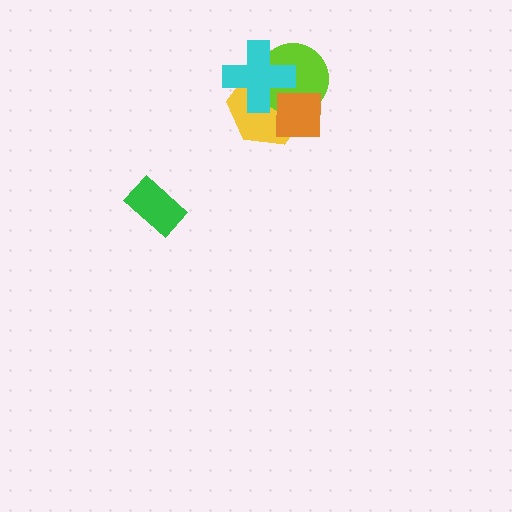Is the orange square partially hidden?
Yes, it is partially covered by another shape.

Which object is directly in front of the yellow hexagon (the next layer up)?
The lime circle is directly in front of the yellow hexagon.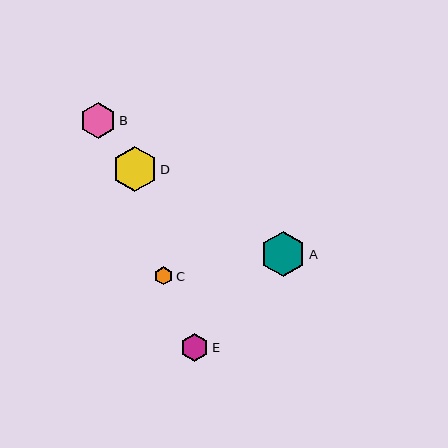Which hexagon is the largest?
Hexagon A is the largest with a size of approximately 45 pixels.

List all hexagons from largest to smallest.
From largest to smallest: A, D, B, E, C.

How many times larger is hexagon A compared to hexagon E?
Hexagon A is approximately 1.6 times the size of hexagon E.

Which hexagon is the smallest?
Hexagon C is the smallest with a size of approximately 18 pixels.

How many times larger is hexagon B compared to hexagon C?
Hexagon B is approximately 2.0 times the size of hexagon C.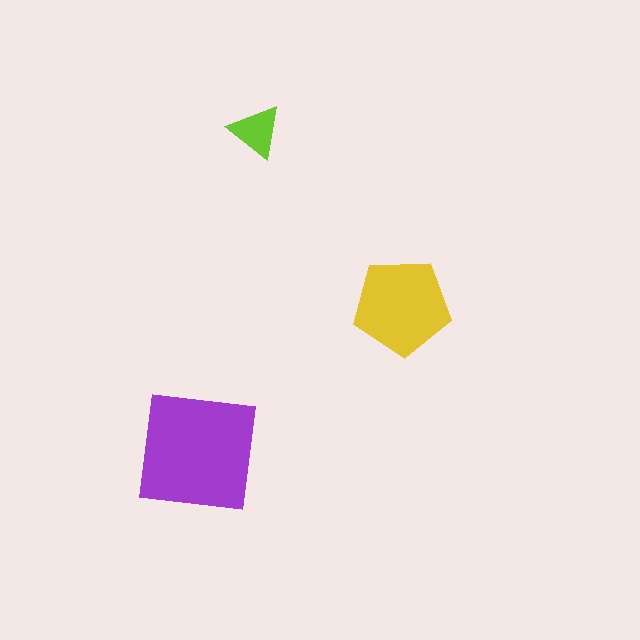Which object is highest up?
The lime triangle is topmost.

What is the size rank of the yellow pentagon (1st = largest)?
2nd.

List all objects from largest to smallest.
The purple square, the yellow pentagon, the lime triangle.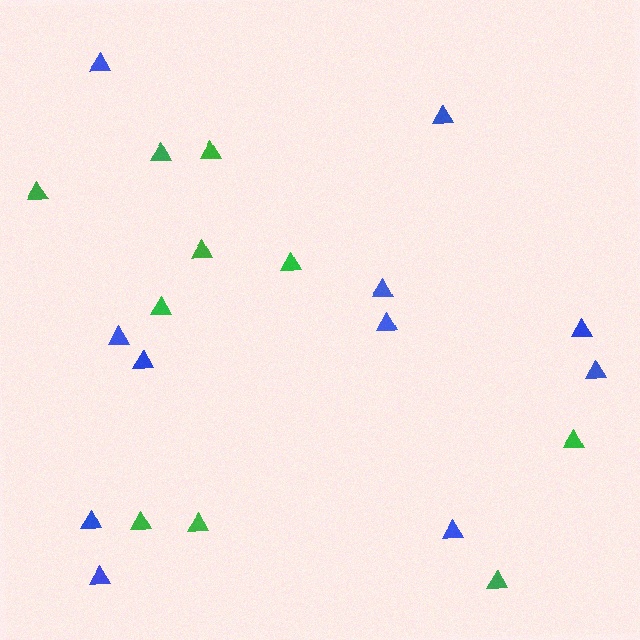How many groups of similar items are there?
There are 2 groups: one group of green triangles (10) and one group of blue triangles (11).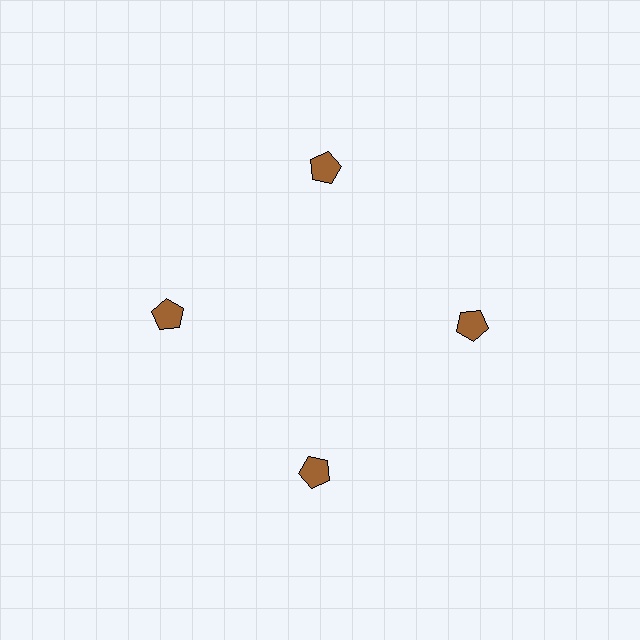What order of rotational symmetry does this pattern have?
This pattern has 4-fold rotational symmetry.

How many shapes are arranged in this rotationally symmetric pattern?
There are 4 shapes, arranged in 4 groups of 1.